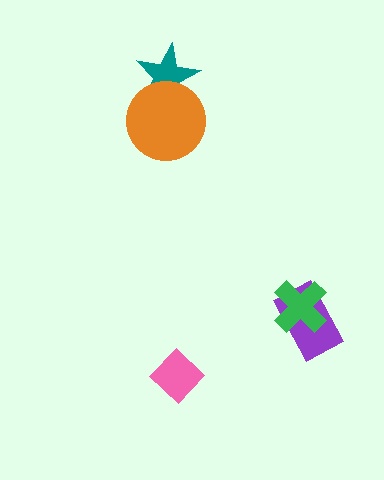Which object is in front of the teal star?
The orange circle is in front of the teal star.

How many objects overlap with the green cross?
1 object overlaps with the green cross.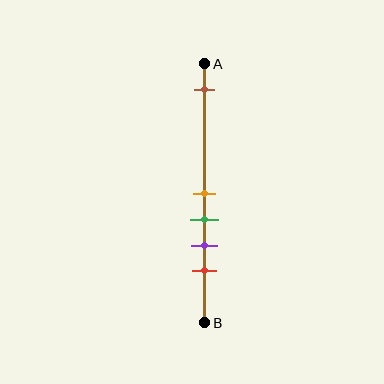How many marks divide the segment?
There are 5 marks dividing the segment.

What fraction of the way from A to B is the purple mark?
The purple mark is approximately 70% (0.7) of the way from A to B.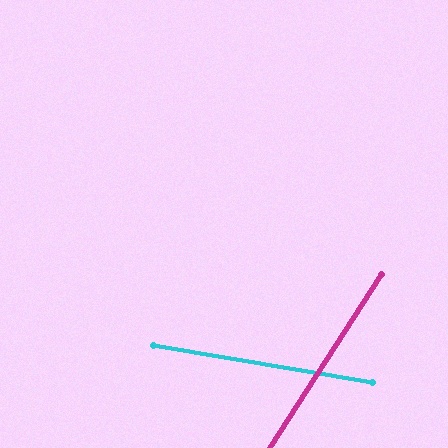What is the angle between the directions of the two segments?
Approximately 67 degrees.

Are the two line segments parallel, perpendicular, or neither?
Neither parallel nor perpendicular — they differ by about 67°.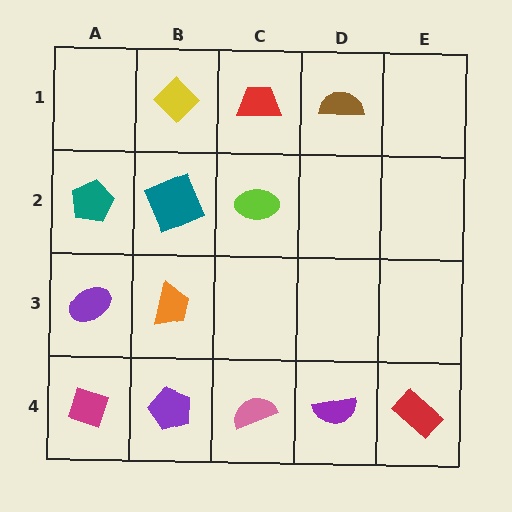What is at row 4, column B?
A purple pentagon.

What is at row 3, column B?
An orange trapezoid.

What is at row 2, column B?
A teal square.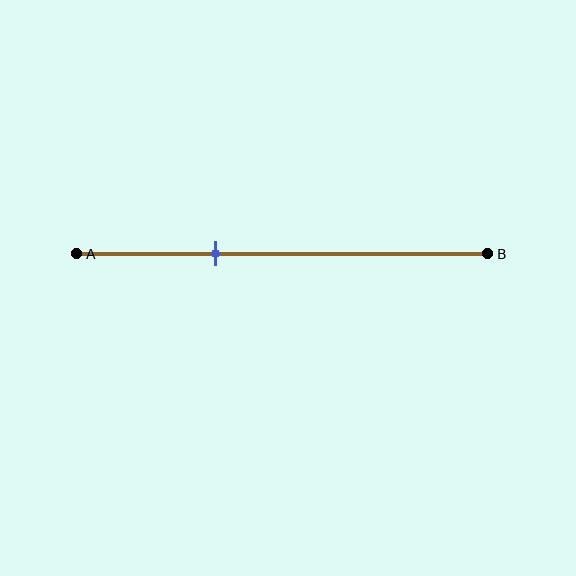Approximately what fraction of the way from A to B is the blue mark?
The blue mark is approximately 35% of the way from A to B.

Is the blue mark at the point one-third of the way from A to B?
Yes, the mark is approximately at the one-third point.